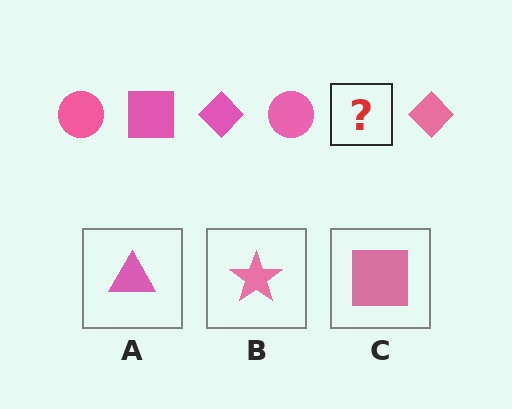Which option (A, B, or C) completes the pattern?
C.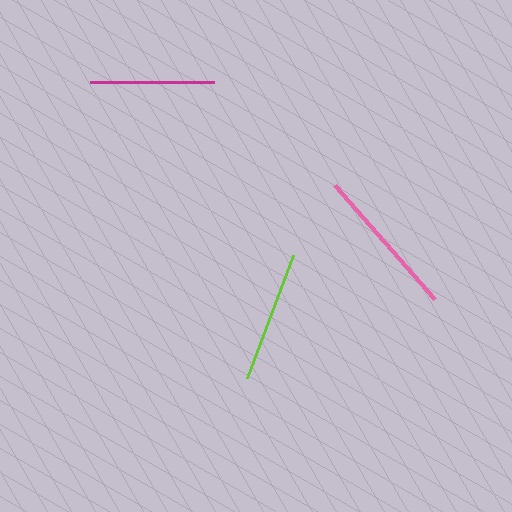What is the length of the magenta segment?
The magenta segment is approximately 124 pixels long.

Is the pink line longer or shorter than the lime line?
The pink line is longer than the lime line.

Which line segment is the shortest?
The magenta line is the shortest at approximately 124 pixels.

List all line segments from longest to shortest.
From longest to shortest: pink, lime, magenta.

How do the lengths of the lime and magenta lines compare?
The lime and magenta lines are approximately the same length.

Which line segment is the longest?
The pink line is the longest at approximately 151 pixels.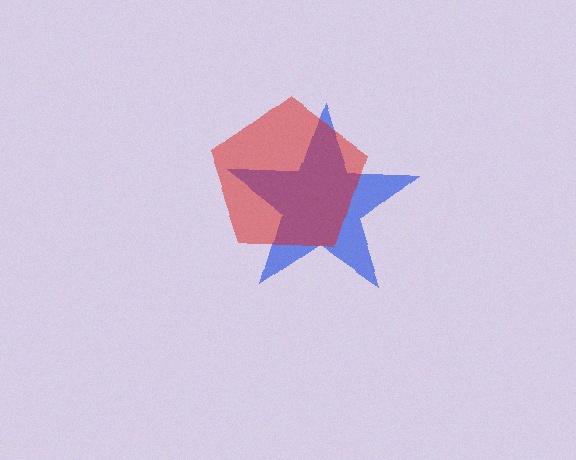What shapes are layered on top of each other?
The layered shapes are: a blue star, a red pentagon.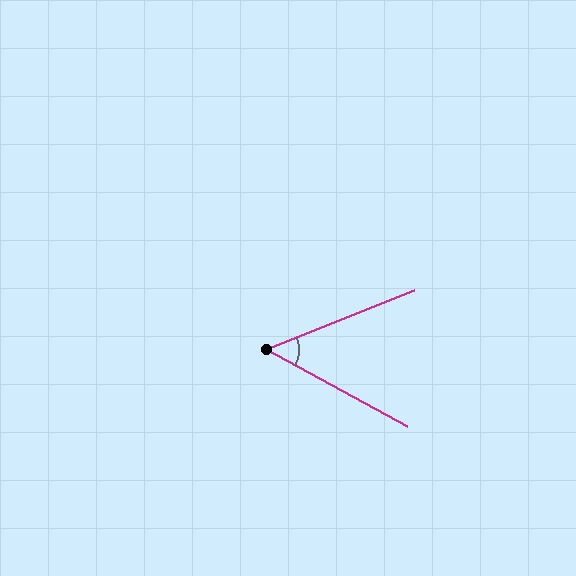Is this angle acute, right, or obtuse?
It is acute.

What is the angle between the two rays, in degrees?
Approximately 50 degrees.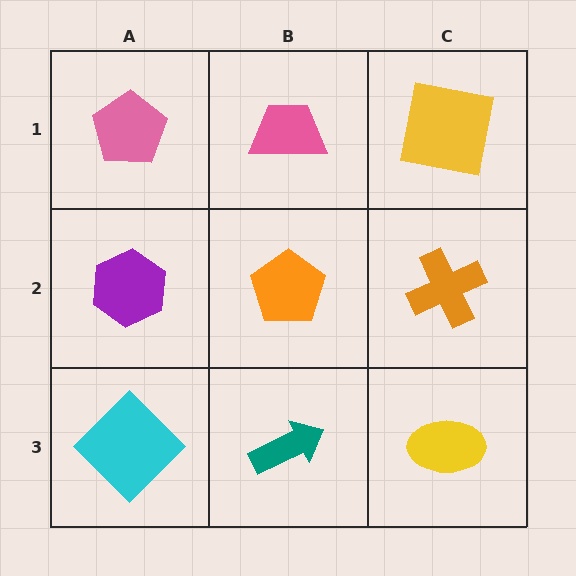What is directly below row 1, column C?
An orange cross.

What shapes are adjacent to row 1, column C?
An orange cross (row 2, column C), a pink trapezoid (row 1, column B).